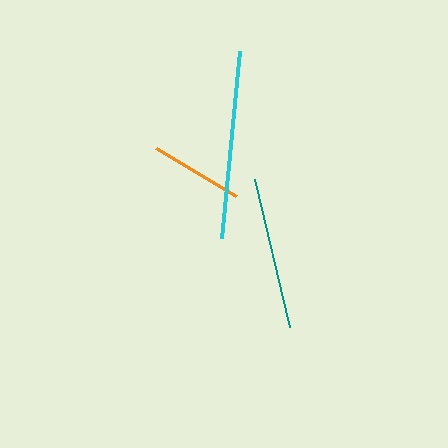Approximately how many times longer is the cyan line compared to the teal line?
The cyan line is approximately 1.2 times the length of the teal line.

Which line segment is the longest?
The cyan line is the longest at approximately 188 pixels.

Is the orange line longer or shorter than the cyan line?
The cyan line is longer than the orange line.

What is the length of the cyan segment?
The cyan segment is approximately 188 pixels long.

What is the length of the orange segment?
The orange segment is approximately 93 pixels long.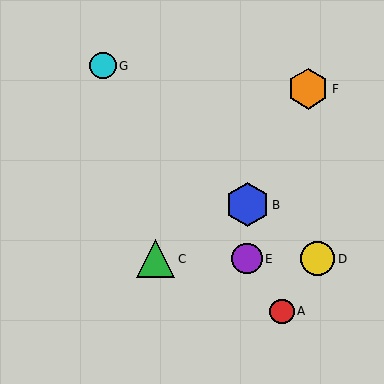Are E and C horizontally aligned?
Yes, both are at y≈259.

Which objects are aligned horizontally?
Objects C, D, E are aligned horizontally.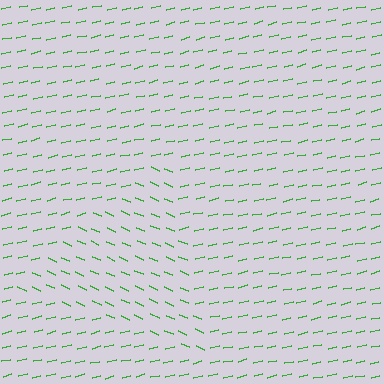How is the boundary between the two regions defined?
The boundary is defined purely by a change in line orientation (approximately 37 degrees difference). All lines are the same color and thickness.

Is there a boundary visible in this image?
Yes, there is a texture boundary formed by a change in line orientation.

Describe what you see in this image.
The image is filled with small green line segments. A triangle region in the image has lines oriented differently from the surrounding lines, creating a visible texture boundary.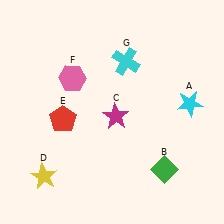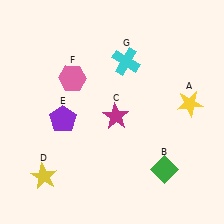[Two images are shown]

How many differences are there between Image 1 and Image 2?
There are 2 differences between the two images.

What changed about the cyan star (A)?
In Image 1, A is cyan. In Image 2, it changed to yellow.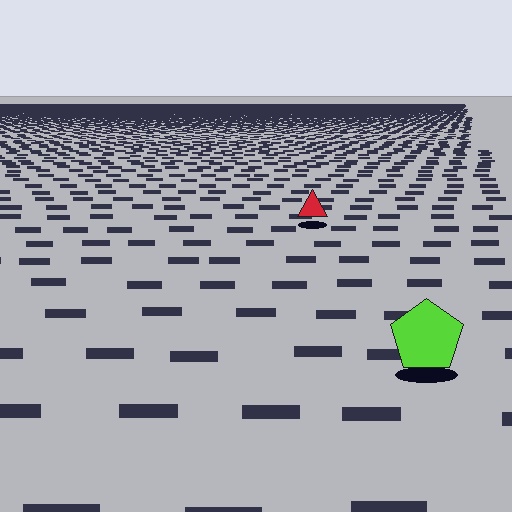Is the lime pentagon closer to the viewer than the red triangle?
Yes. The lime pentagon is closer — you can tell from the texture gradient: the ground texture is coarser near it.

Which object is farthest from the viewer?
The red triangle is farthest from the viewer. It appears smaller and the ground texture around it is denser.